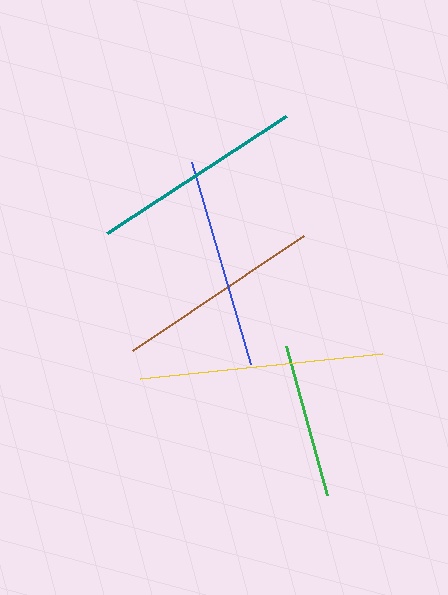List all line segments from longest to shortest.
From longest to shortest: yellow, teal, blue, brown, green.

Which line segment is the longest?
The yellow line is the longest at approximately 243 pixels.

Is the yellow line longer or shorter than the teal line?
The yellow line is longer than the teal line.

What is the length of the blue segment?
The blue segment is approximately 211 pixels long.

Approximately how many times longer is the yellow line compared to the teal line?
The yellow line is approximately 1.1 times the length of the teal line.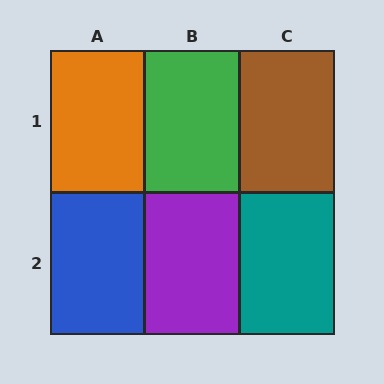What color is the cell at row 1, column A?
Orange.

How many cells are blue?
1 cell is blue.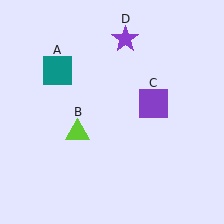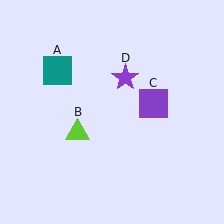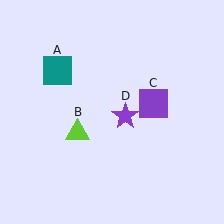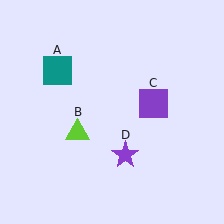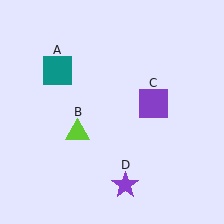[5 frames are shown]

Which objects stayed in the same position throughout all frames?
Teal square (object A) and lime triangle (object B) and purple square (object C) remained stationary.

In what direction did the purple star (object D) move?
The purple star (object D) moved down.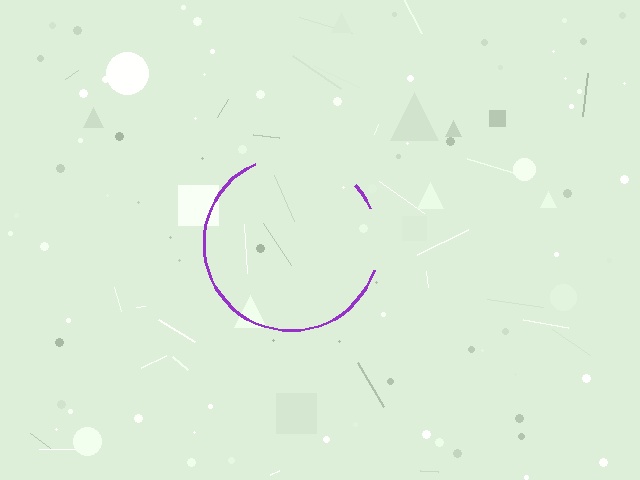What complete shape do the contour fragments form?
The contour fragments form a circle.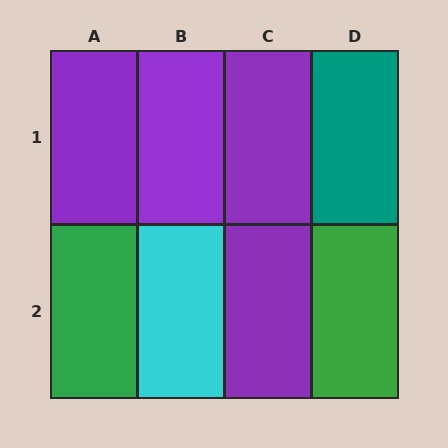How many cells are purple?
4 cells are purple.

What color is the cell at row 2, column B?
Cyan.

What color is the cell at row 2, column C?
Purple.